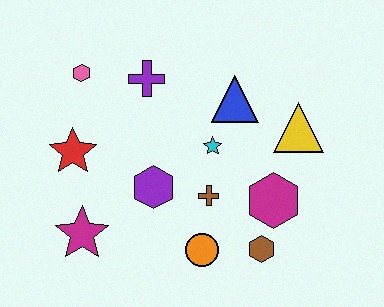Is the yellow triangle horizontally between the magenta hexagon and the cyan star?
No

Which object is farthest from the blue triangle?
The magenta star is farthest from the blue triangle.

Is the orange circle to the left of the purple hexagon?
No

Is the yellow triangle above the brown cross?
Yes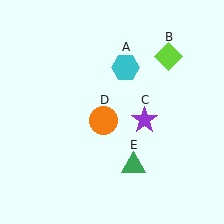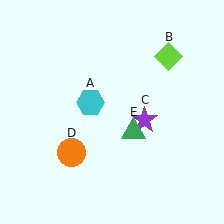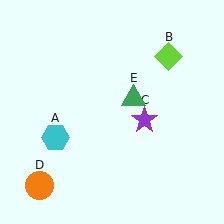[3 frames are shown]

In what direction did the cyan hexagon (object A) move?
The cyan hexagon (object A) moved down and to the left.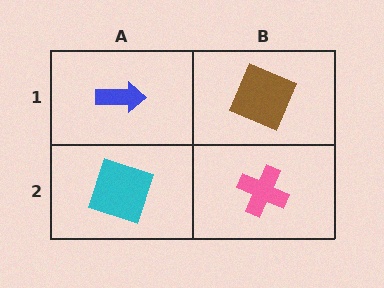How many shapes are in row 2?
2 shapes.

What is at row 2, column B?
A pink cross.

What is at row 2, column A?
A cyan square.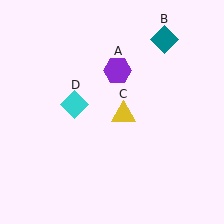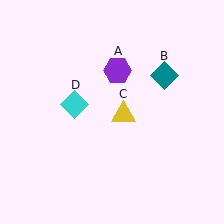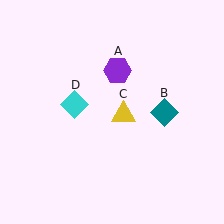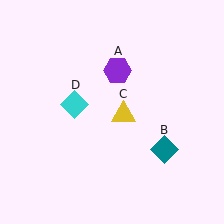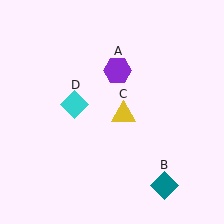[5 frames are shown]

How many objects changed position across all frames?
1 object changed position: teal diamond (object B).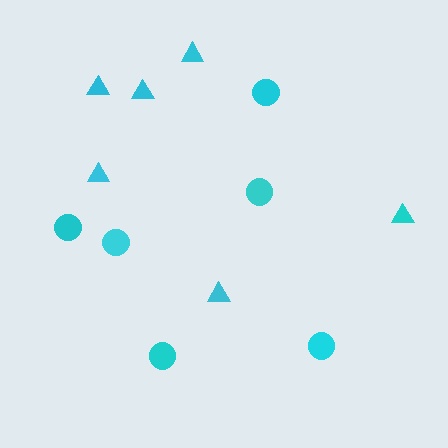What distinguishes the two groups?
There are 2 groups: one group of triangles (6) and one group of circles (6).